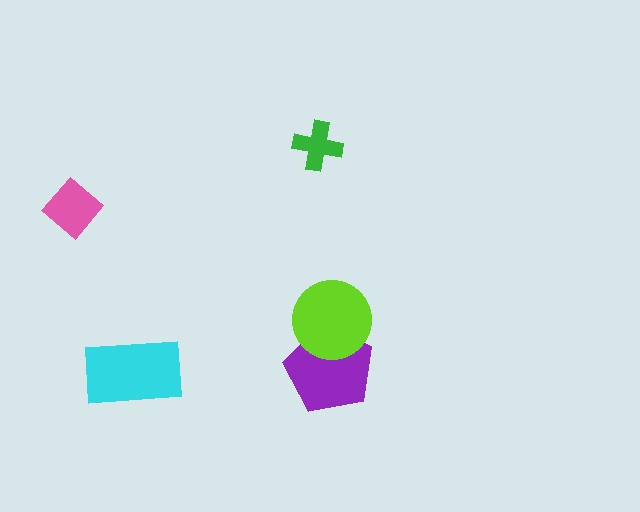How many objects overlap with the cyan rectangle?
0 objects overlap with the cyan rectangle.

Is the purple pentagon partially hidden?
Yes, it is partially covered by another shape.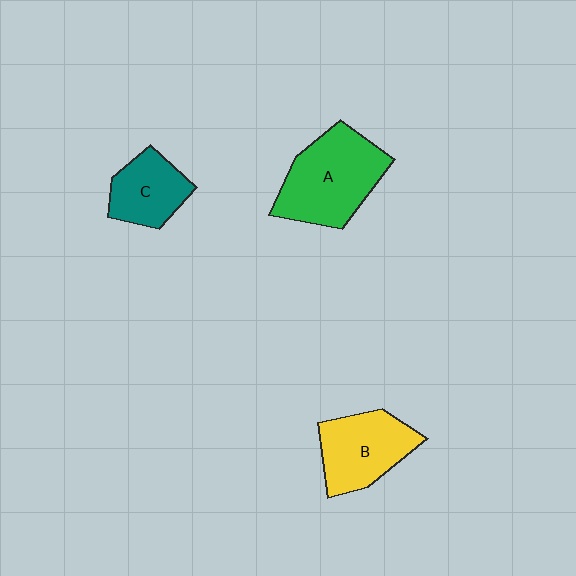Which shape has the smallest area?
Shape C (teal).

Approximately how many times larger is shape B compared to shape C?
Approximately 1.3 times.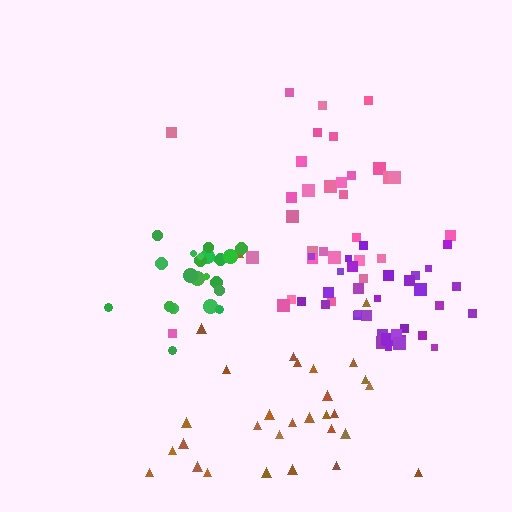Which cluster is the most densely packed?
Green.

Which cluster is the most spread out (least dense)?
Pink.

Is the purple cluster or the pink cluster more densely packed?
Purple.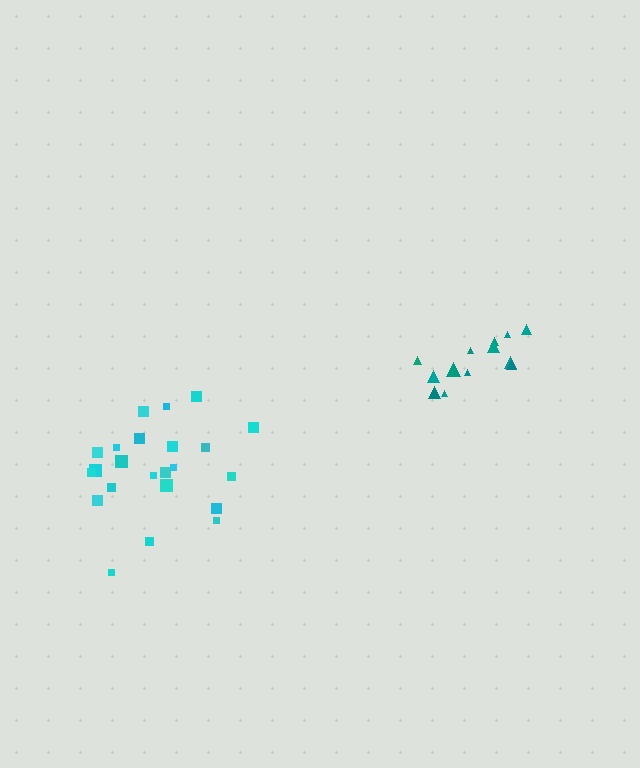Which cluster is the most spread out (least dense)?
Cyan.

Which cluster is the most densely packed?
Teal.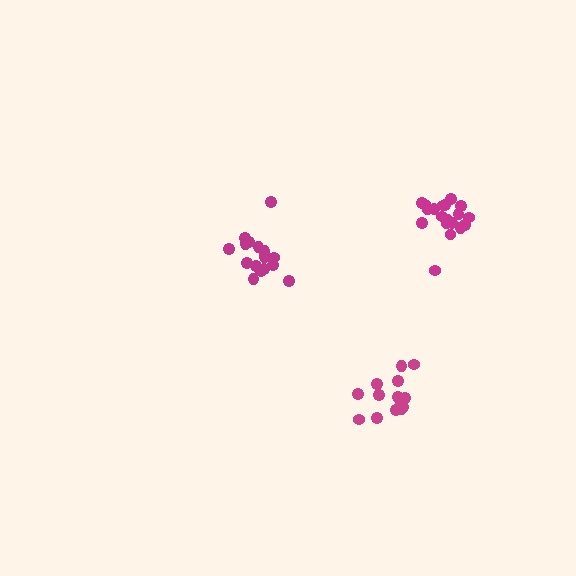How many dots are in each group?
Group 1: 19 dots, Group 2: 14 dots, Group 3: 17 dots (50 total).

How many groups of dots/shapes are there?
There are 3 groups.